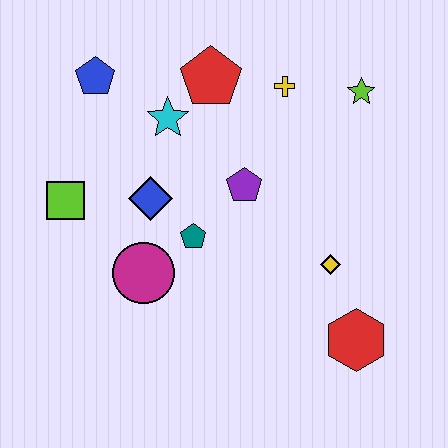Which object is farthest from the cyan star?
The red hexagon is farthest from the cyan star.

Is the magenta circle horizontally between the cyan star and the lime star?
No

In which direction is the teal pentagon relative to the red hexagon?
The teal pentagon is to the left of the red hexagon.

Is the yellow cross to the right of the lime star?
No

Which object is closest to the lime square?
The blue diamond is closest to the lime square.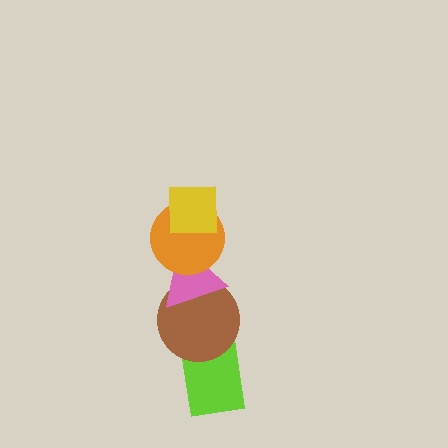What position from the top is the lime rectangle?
The lime rectangle is 5th from the top.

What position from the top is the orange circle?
The orange circle is 2nd from the top.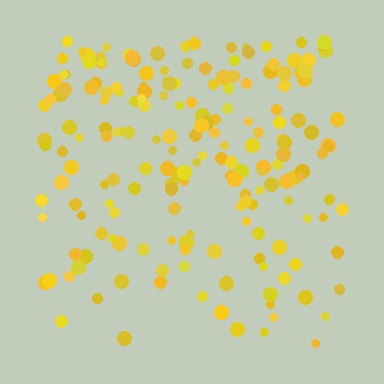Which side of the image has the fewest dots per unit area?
The bottom.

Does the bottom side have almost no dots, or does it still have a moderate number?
Still a moderate number, just noticeably fewer than the top.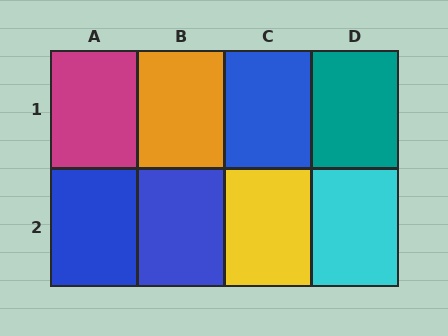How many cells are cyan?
1 cell is cyan.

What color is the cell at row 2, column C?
Yellow.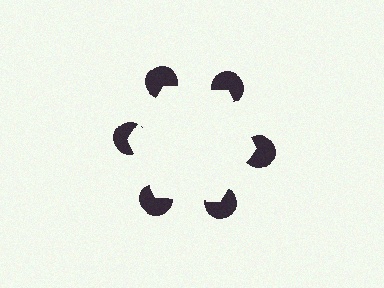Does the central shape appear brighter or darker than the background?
It typically appears slightly brighter than the background, even though no actual brightness change is drawn.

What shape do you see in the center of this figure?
An illusory hexagon — its edges are inferred from the aligned wedge cuts in the pac-man discs, not physically drawn.